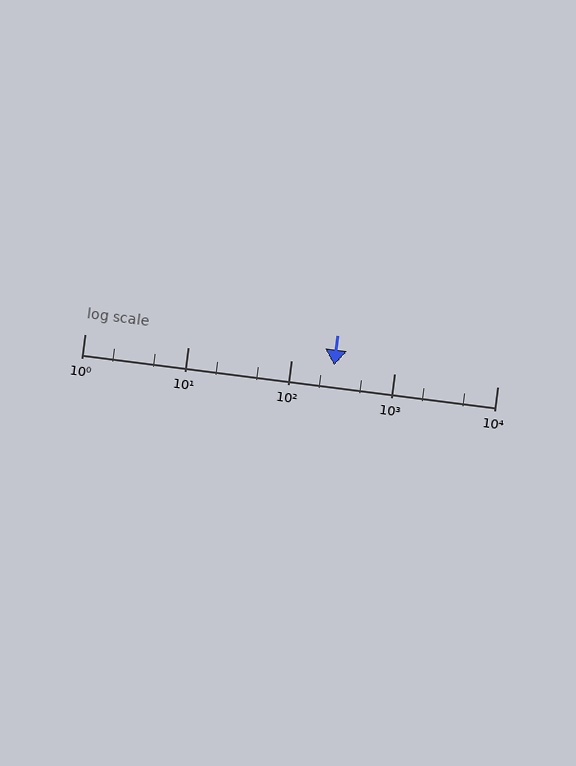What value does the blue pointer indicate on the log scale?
The pointer indicates approximately 260.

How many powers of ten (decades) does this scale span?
The scale spans 4 decades, from 1 to 10000.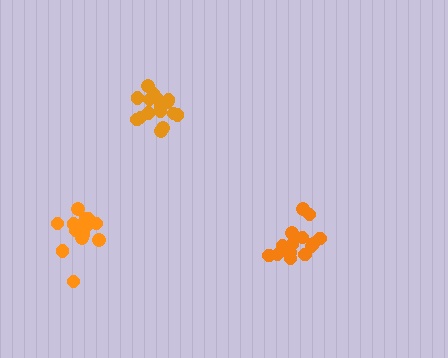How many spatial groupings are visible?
There are 3 spatial groupings.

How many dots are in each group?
Group 1: 14 dots, Group 2: 18 dots, Group 3: 16 dots (48 total).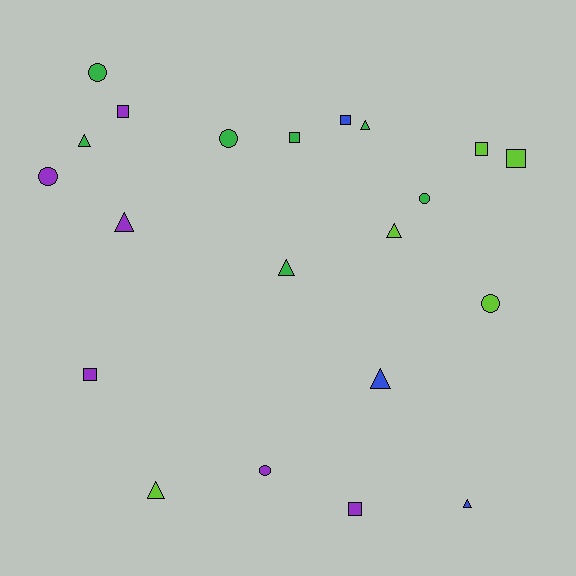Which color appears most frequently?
Green, with 7 objects.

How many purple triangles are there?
There is 1 purple triangle.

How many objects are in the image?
There are 21 objects.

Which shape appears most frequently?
Triangle, with 8 objects.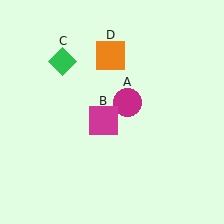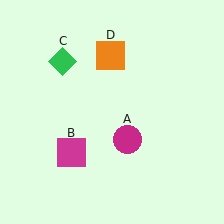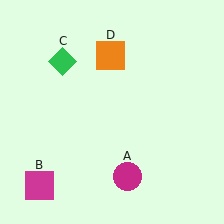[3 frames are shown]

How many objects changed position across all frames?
2 objects changed position: magenta circle (object A), magenta square (object B).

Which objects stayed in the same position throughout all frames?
Green diamond (object C) and orange square (object D) remained stationary.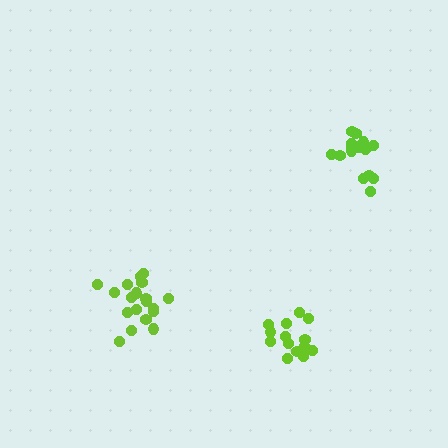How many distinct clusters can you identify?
There are 3 distinct clusters.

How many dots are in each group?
Group 1: 16 dots, Group 2: 19 dots, Group 3: 14 dots (49 total).